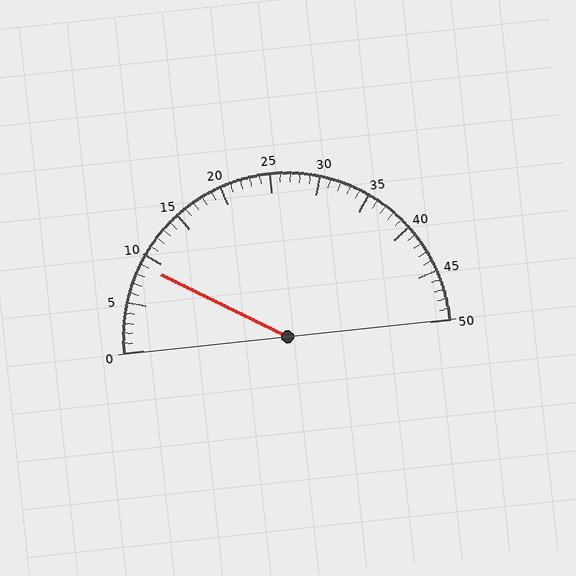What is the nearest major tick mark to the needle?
The nearest major tick mark is 10.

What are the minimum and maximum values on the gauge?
The gauge ranges from 0 to 50.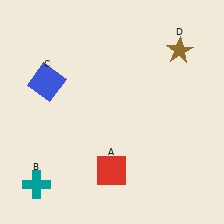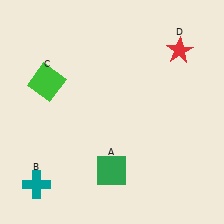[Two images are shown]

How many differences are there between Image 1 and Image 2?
There are 3 differences between the two images.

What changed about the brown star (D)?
In Image 1, D is brown. In Image 2, it changed to red.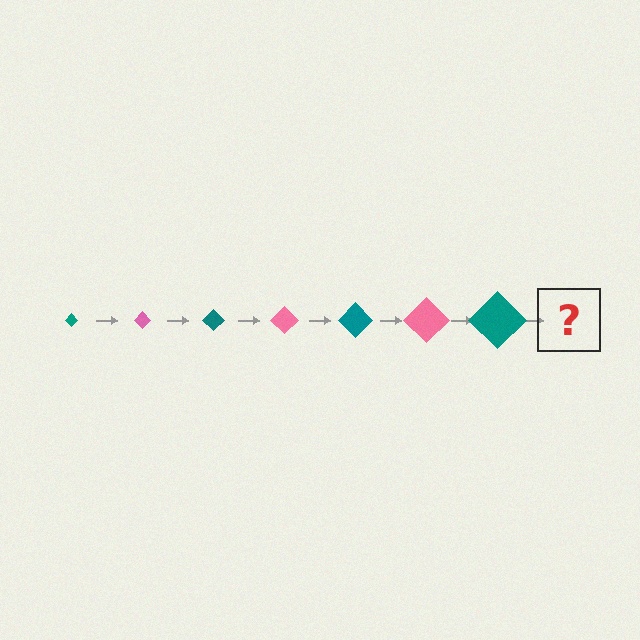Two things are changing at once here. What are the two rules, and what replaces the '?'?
The two rules are that the diamond grows larger each step and the color cycles through teal and pink. The '?' should be a pink diamond, larger than the previous one.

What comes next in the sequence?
The next element should be a pink diamond, larger than the previous one.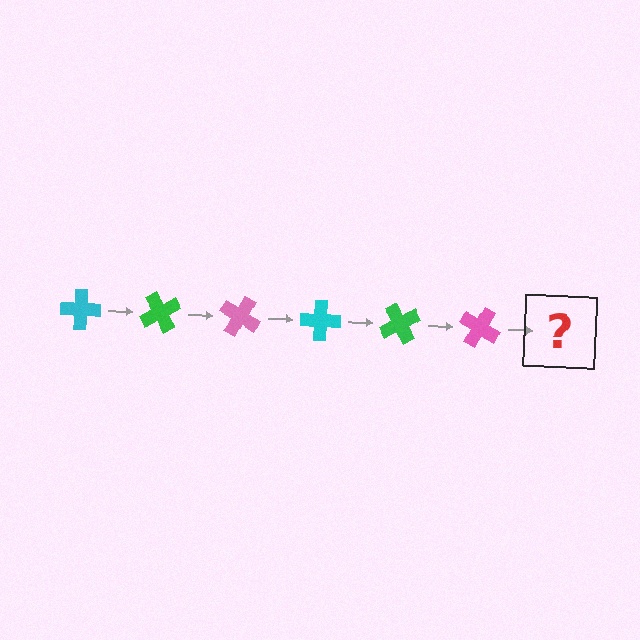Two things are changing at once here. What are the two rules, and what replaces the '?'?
The two rules are that it rotates 60 degrees each step and the color cycles through cyan, green, and pink. The '?' should be a cyan cross, rotated 360 degrees from the start.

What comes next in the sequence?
The next element should be a cyan cross, rotated 360 degrees from the start.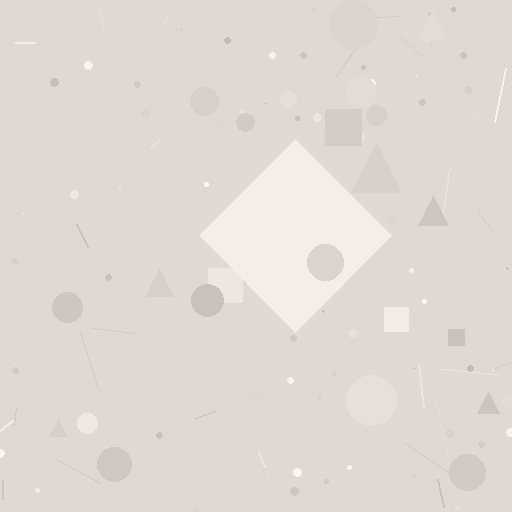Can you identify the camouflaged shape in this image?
The camouflaged shape is a diamond.